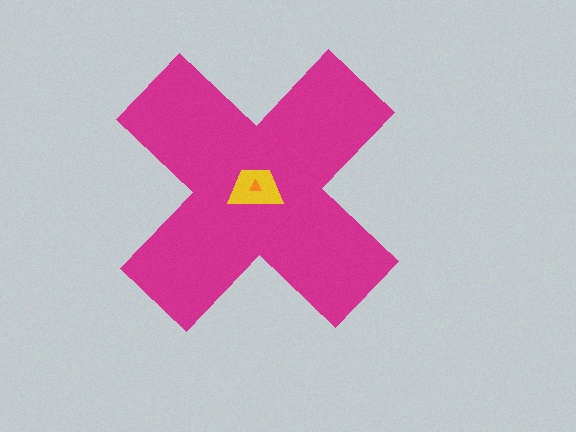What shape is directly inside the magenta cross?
The yellow trapezoid.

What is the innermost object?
The orange triangle.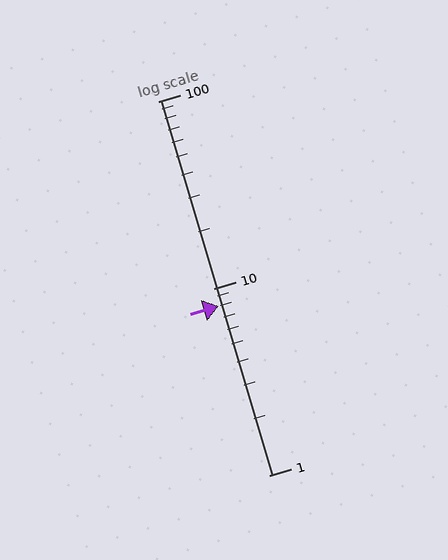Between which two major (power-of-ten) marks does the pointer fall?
The pointer is between 1 and 10.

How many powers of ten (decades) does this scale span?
The scale spans 2 decades, from 1 to 100.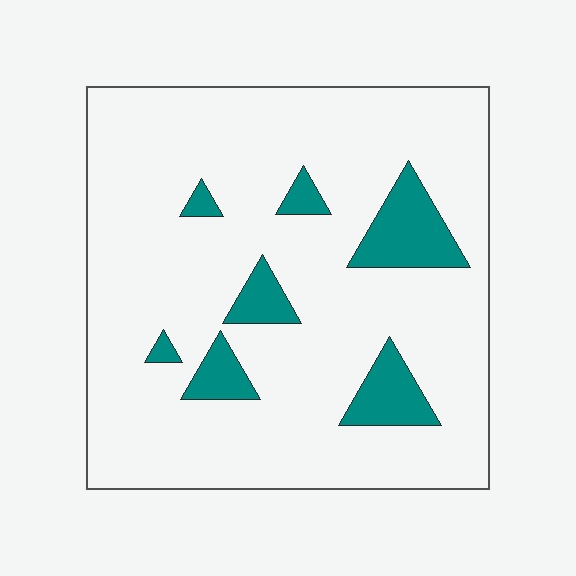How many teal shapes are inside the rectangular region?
7.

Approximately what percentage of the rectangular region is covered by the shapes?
Approximately 10%.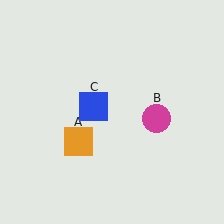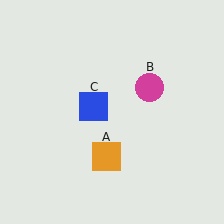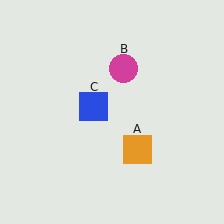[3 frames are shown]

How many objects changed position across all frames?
2 objects changed position: orange square (object A), magenta circle (object B).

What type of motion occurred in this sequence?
The orange square (object A), magenta circle (object B) rotated counterclockwise around the center of the scene.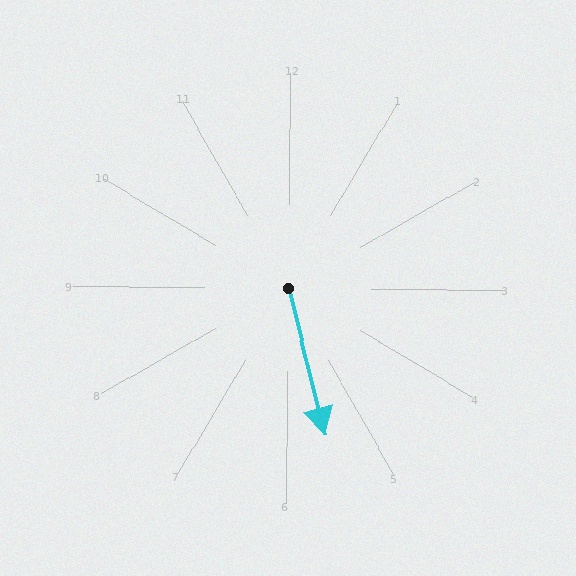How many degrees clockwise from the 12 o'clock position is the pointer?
Approximately 166 degrees.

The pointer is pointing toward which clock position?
Roughly 6 o'clock.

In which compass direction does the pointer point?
South.